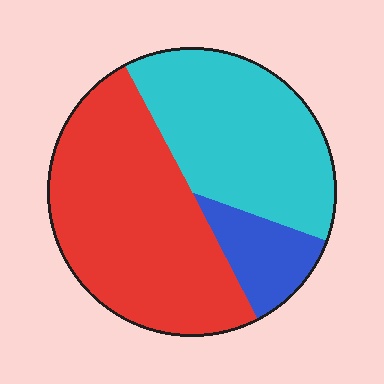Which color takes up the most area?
Red, at roughly 50%.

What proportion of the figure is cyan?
Cyan covers about 40% of the figure.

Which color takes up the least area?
Blue, at roughly 10%.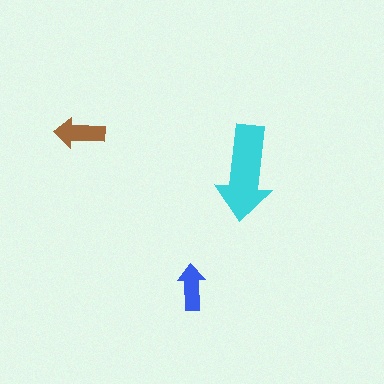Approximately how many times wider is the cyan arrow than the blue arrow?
About 2 times wider.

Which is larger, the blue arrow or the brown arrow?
The brown one.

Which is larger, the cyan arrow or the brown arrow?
The cyan one.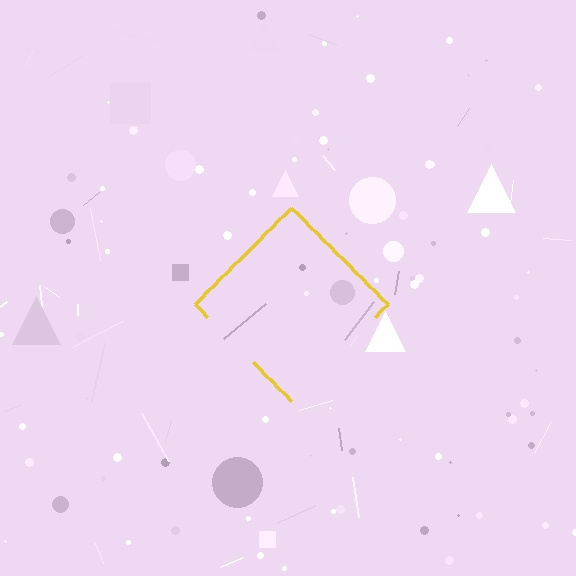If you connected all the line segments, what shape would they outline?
They would outline a diamond.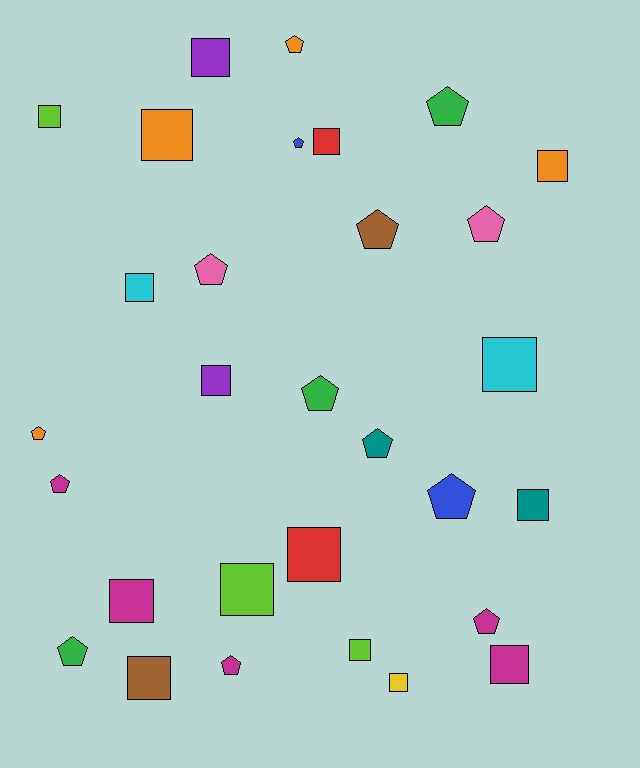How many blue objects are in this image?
There are 2 blue objects.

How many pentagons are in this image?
There are 14 pentagons.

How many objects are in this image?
There are 30 objects.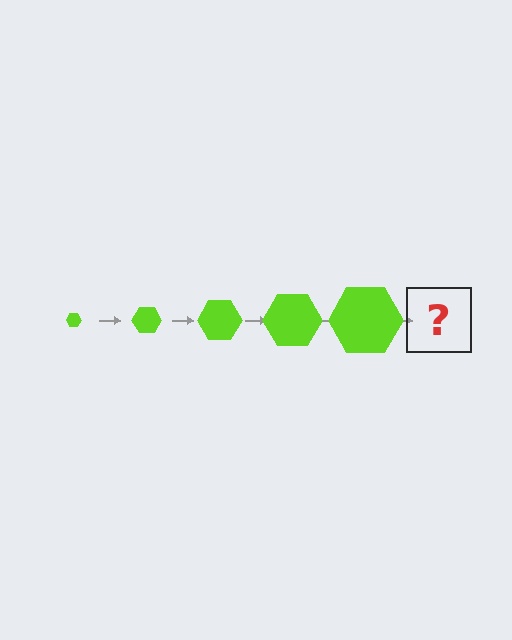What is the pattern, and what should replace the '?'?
The pattern is that the hexagon gets progressively larger each step. The '?' should be a lime hexagon, larger than the previous one.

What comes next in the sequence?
The next element should be a lime hexagon, larger than the previous one.